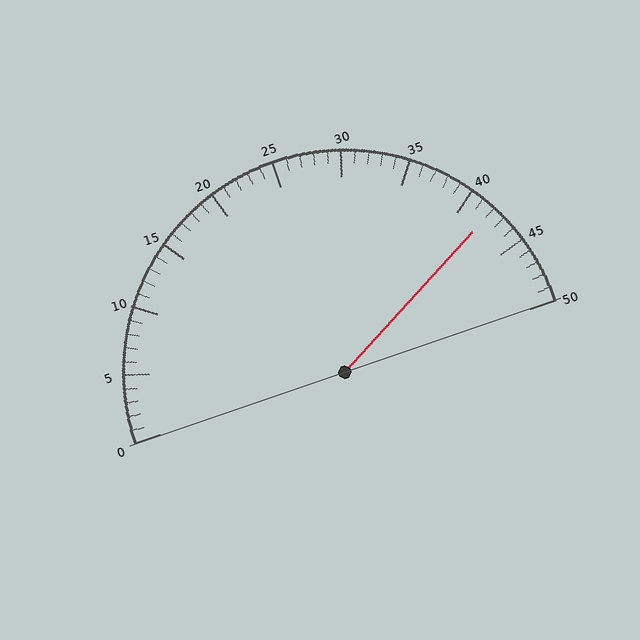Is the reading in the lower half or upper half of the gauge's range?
The reading is in the upper half of the range (0 to 50).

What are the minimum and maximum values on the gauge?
The gauge ranges from 0 to 50.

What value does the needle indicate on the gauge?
The needle indicates approximately 42.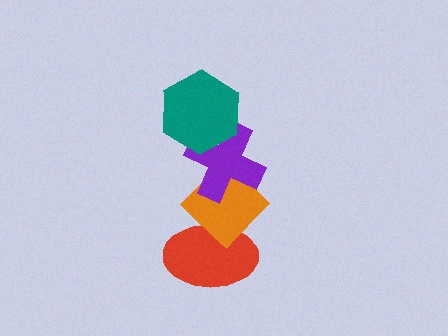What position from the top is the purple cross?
The purple cross is 2nd from the top.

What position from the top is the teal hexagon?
The teal hexagon is 1st from the top.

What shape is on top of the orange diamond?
The purple cross is on top of the orange diamond.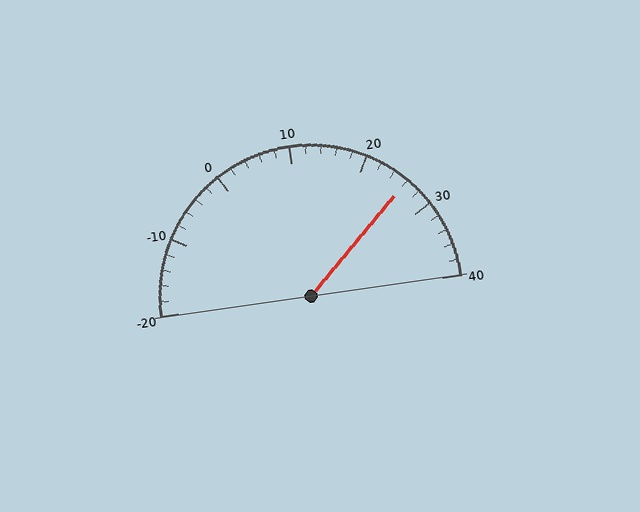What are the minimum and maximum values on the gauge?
The gauge ranges from -20 to 40.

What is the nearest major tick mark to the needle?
The nearest major tick mark is 30.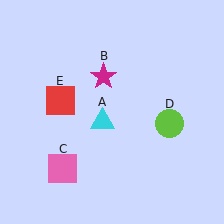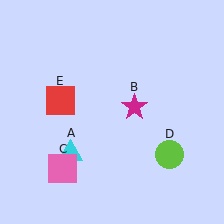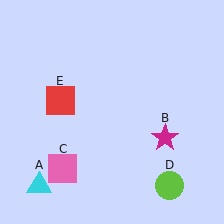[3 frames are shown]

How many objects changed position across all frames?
3 objects changed position: cyan triangle (object A), magenta star (object B), lime circle (object D).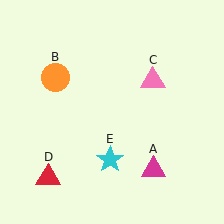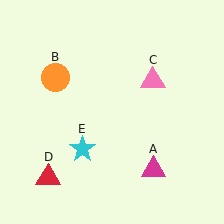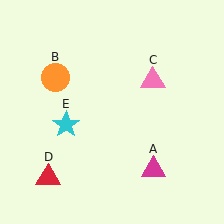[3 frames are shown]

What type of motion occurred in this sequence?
The cyan star (object E) rotated clockwise around the center of the scene.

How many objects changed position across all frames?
1 object changed position: cyan star (object E).